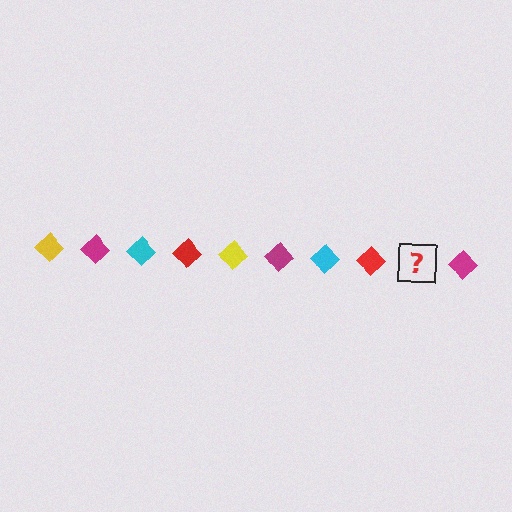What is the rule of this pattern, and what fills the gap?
The rule is that the pattern cycles through yellow, magenta, cyan, red diamonds. The gap should be filled with a yellow diamond.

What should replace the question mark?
The question mark should be replaced with a yellow diamond.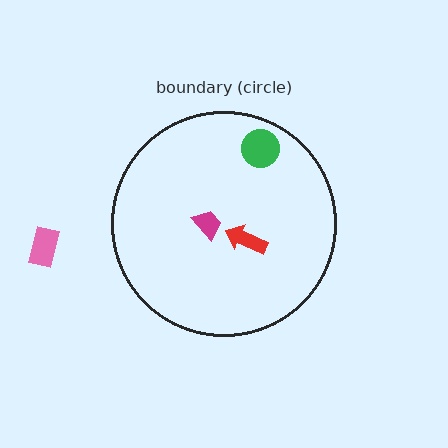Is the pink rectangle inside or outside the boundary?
Outside.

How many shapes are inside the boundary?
3 inside, 1 outside.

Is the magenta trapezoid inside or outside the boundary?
Inside.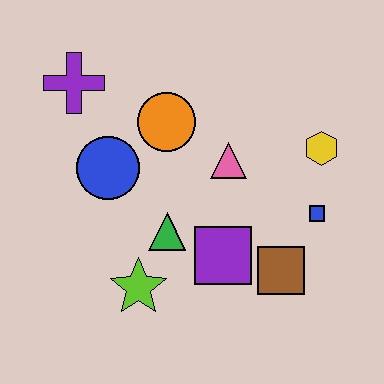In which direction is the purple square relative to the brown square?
The purple square is to the left of the brown square.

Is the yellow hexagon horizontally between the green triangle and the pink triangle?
No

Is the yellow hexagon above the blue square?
Yes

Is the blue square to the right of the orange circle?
Yes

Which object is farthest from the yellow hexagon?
The purple cross is farthest from the yellow hexagon.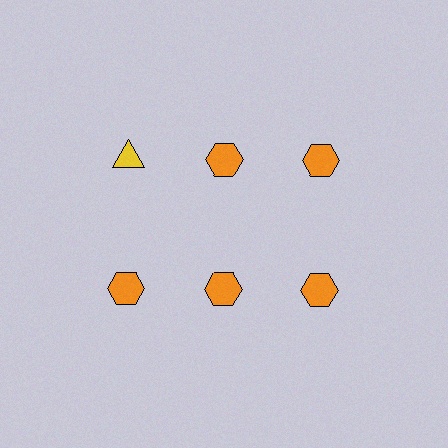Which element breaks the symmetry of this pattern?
The yellow triangle in the top row, leftmost column breaks the symmetry. All other shapes are orange hexagons.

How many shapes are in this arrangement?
There are 6 shapes arranged in a grid pattern.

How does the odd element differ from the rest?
It differs in both color (yellow instead of orange) and shape (triangle instead of hexagon).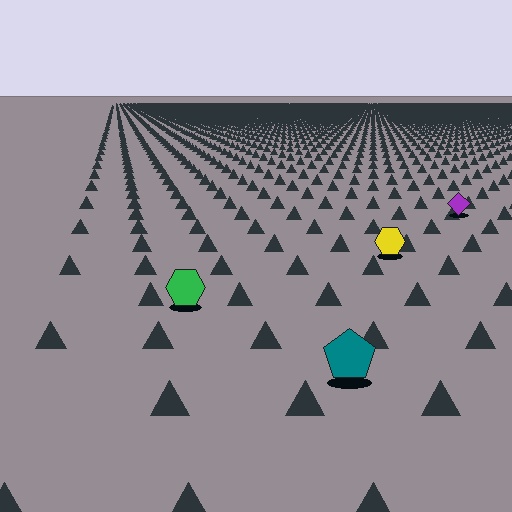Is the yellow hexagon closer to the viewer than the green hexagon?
No. The green hexagon is closer — you can tell from the texture gradient: the ground texture is coarser near it.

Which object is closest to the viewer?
The teal pentagon is closest. The texture marks near it are larger and more spread out.